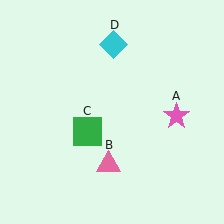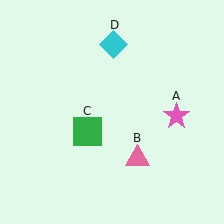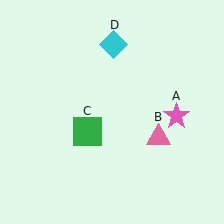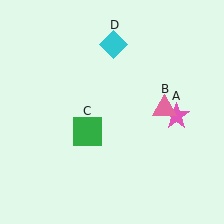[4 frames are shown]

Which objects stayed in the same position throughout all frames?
Pink star (object A) and green square (object C) and cyan diamond (object D) remained stationary.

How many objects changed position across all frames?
1 object changed position: pink triangle (object B).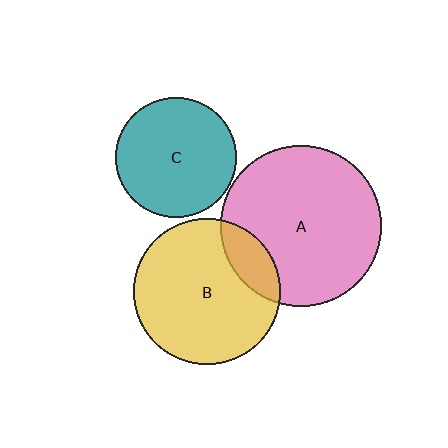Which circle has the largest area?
Circle A (pink).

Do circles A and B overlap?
Yes.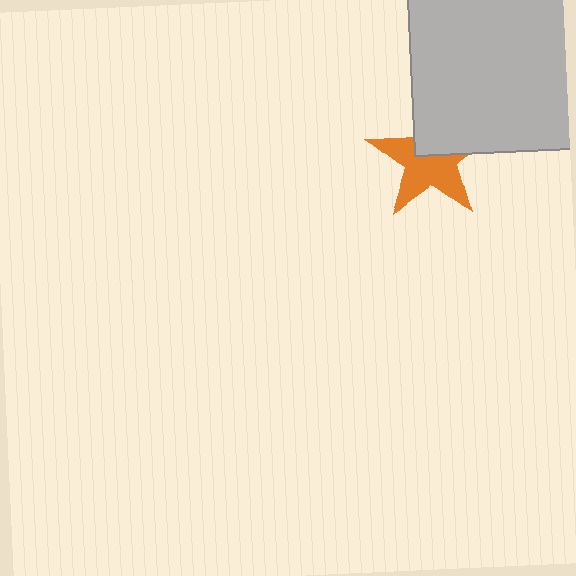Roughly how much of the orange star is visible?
About half of it is visible (roughly 61%).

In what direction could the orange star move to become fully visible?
The orange star could move toward the lower-left. That would shift it out from behind the light gray square entirely.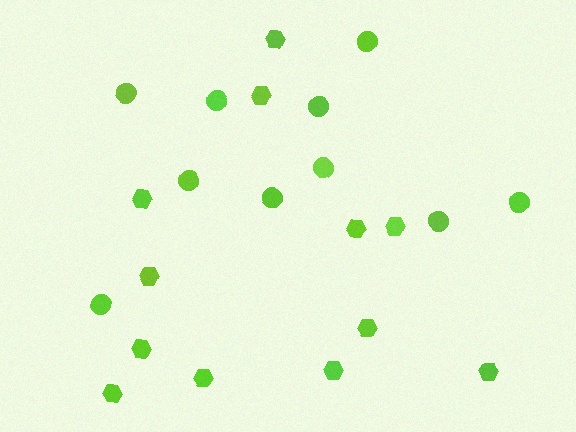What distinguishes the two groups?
There are 2 groups: one group of hexagons (12) and one group of circles (10).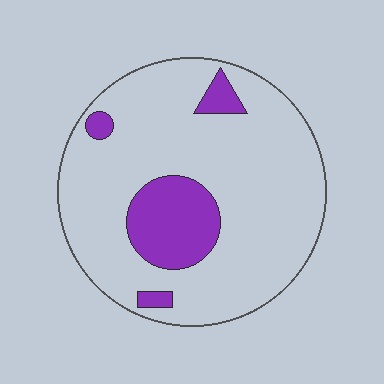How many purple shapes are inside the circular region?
4.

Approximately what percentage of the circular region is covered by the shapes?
Approximately 15%.